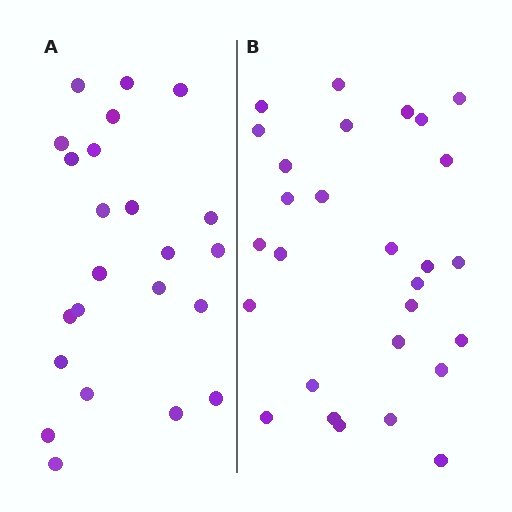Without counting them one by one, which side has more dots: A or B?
Region B (the right region) has more dots.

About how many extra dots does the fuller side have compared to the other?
Region B has about 5 more dots than region A.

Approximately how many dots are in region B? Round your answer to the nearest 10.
About 30 dots. (The exact count is 28, which rounds to 30.)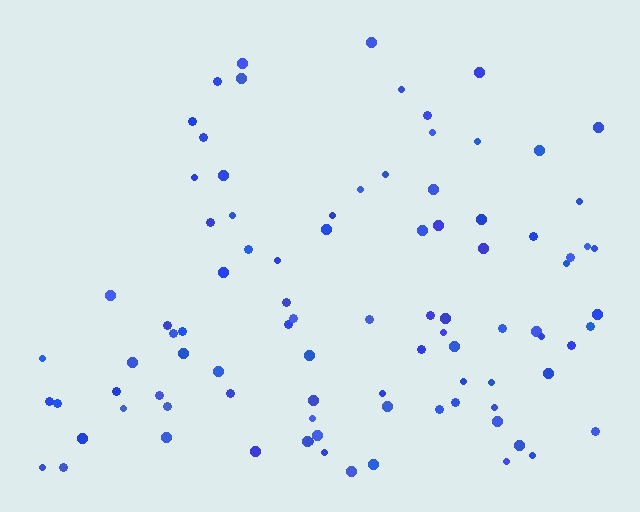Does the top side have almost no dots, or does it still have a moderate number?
Still a moderate number, just noticeably fewer than the bottom.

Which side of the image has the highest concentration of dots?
The bottom.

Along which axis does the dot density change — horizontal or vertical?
Vertical.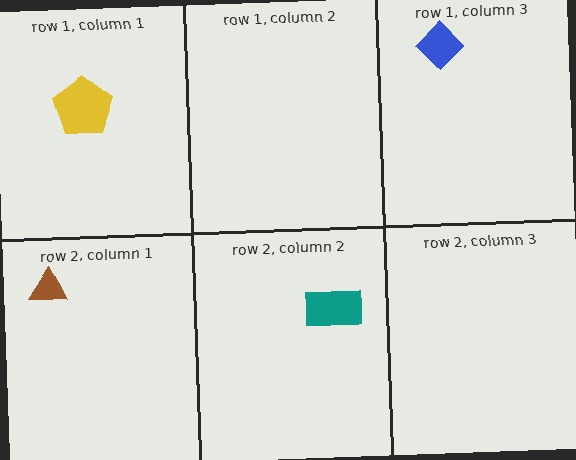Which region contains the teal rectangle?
The row 2, column 2 region.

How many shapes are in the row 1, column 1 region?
1.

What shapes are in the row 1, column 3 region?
The blue diamond.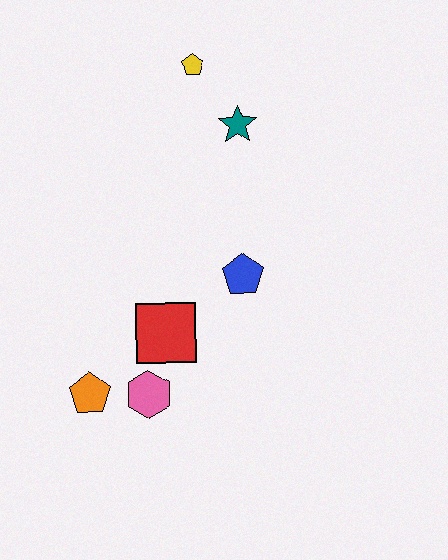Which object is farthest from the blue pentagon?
The yellow pentagon is farthest from the blue pentagon.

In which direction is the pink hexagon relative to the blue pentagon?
The pink hexagon is below the blue pentagon.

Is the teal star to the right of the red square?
Yes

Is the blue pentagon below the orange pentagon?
No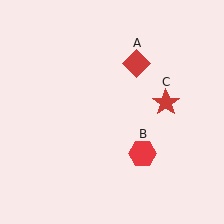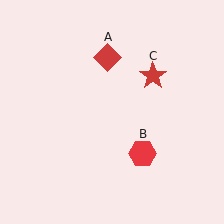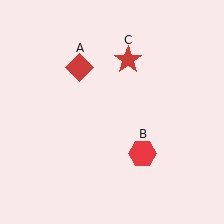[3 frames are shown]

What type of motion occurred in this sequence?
The red diamond (object A), red star (object C) rotated counterclockwise around the center of the scene.